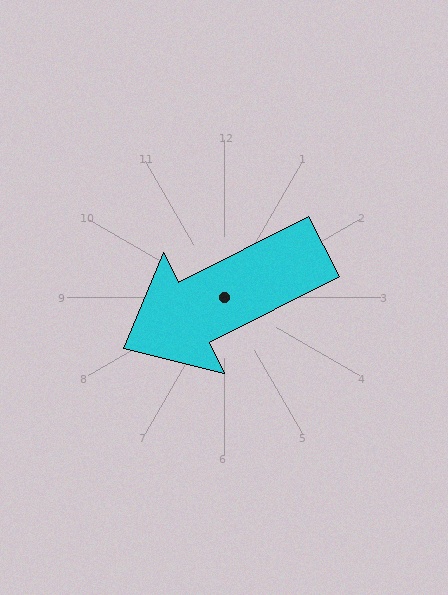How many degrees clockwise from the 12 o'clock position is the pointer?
Approximately 243 degrees.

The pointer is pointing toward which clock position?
Roughly 8 o'clock.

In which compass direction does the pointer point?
Southwest.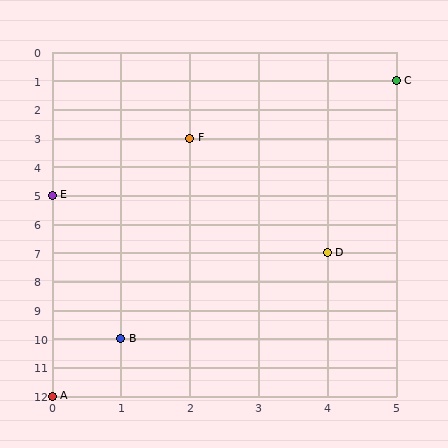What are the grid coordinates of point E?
Point E is at grid coordinates (0, 5).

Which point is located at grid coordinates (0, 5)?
Point E is at (0, 5).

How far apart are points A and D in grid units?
Points A and D are 4 columns and 5 rows apart (about 6.4 grid units diagonally).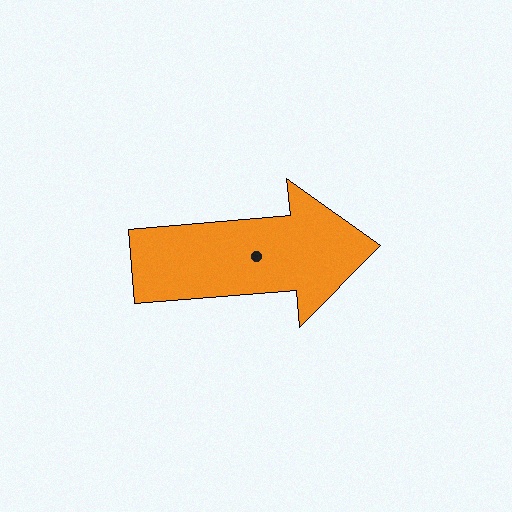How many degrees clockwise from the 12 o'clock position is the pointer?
Approximately 85 degrees.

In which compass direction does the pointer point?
East.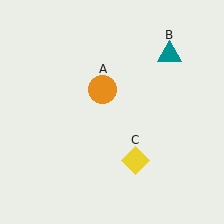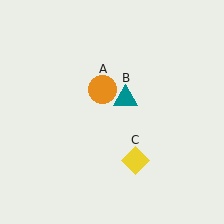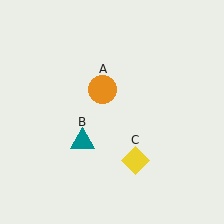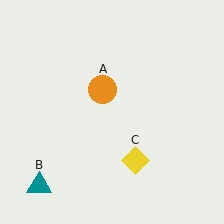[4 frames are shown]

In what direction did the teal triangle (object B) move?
The teal triangle (object B) moved down and to the left.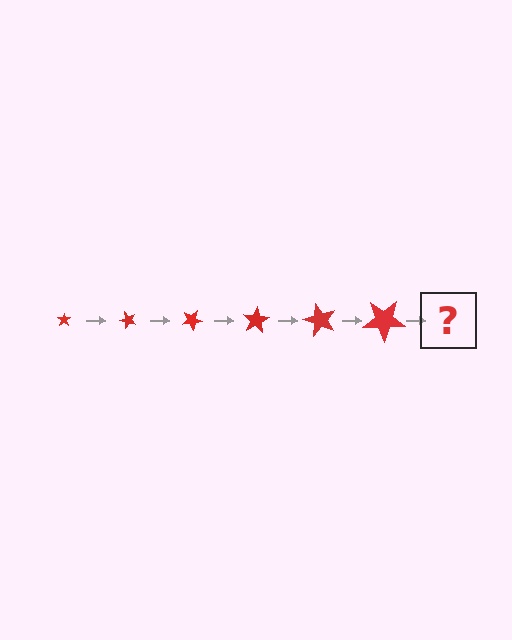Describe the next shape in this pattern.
It should be a star, larger than the previous one and rotated 300 degrees from the start.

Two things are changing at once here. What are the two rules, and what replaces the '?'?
The two rules are that the star grows larger each step and it rotates 50 degrees each step. The '?' should be a star, larger than the previous one and rotated 300 degrees from the start.